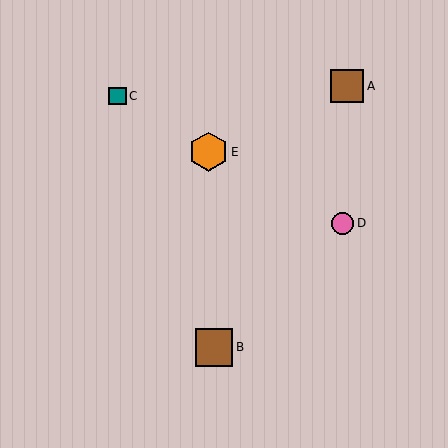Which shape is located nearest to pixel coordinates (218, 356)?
The brown square (labeled B) at (214, 347) is nearest to that location.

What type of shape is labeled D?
Shape D is a pink circle.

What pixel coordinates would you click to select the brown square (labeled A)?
Click at (347, 86) to select the brown square A.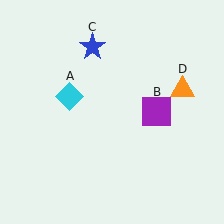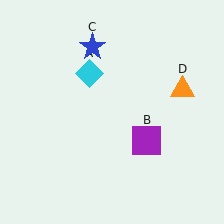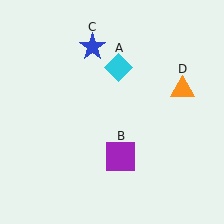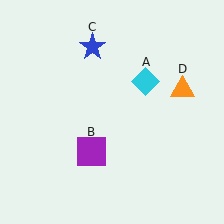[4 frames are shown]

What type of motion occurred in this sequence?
The cyan diamond (object A), purple square (object B) rotated clockwise around the center of the scene.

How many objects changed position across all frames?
2 objects changed position: cyan diamond (object A), purple square (object B).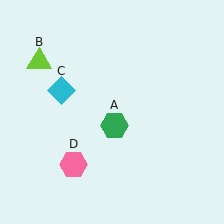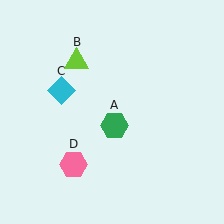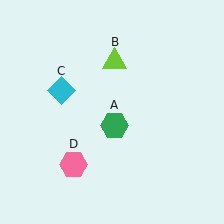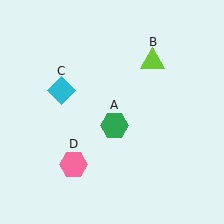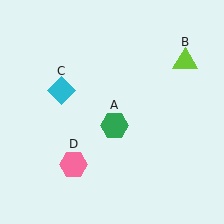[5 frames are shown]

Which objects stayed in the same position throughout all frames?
Green hexagon (object A) and cyan diamond (object C) and pink hexagon (object D) remained stationary.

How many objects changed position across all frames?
1 object changed position: lime triangle (object B).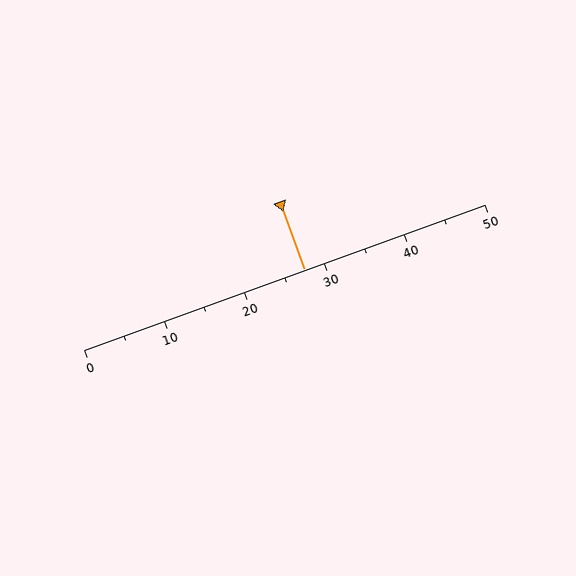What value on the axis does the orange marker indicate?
The marker indicates approximately 27.5.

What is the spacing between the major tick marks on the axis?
The major ticks are spaced 10 apart.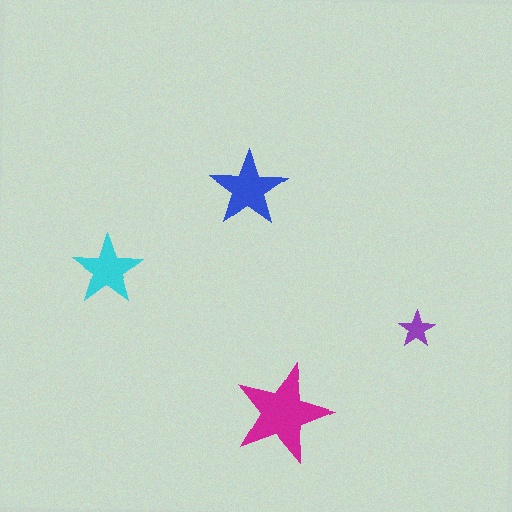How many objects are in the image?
There are 4 objects in the image.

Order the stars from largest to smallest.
the magenta one, the blue one, the cyan one, the purple one.